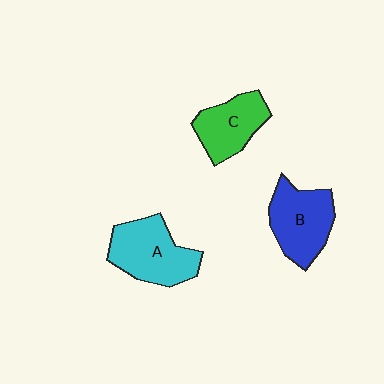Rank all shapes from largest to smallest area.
From largest to smallest: A (cyan), B (blue), C (green).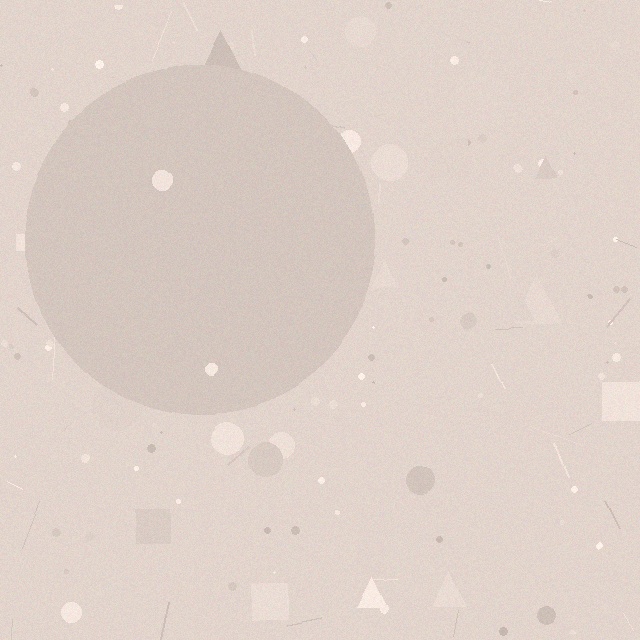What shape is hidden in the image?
A circle is hidden in the image.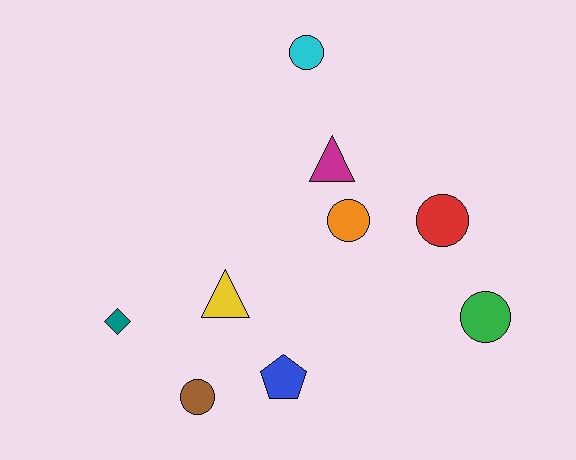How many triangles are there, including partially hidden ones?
There are 2 triangles.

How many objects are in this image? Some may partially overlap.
There are 9 objects.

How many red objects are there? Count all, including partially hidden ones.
There is 1 red object.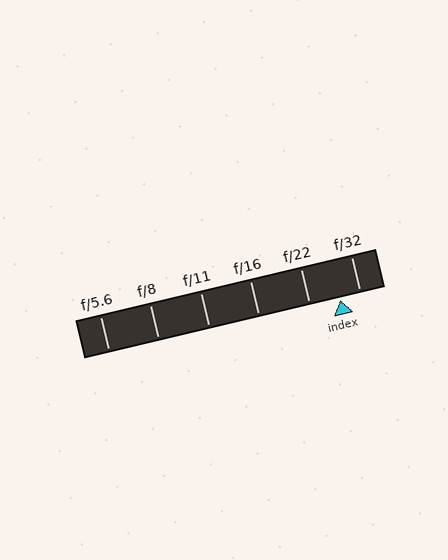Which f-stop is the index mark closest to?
The index mark is closest to f/32.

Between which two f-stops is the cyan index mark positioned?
The index mark is between f/22 and f/32.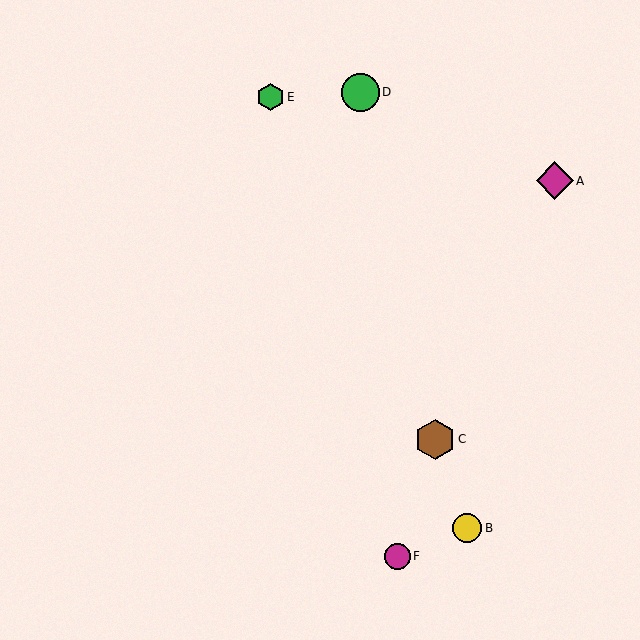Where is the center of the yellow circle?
The center of the yellow circle is at (467, 528).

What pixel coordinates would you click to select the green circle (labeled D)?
Click at (360, 92) to select the green circle D.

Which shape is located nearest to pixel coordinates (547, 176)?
The magenta diamond (labeled A) at (555, 181) is nearest to that location.